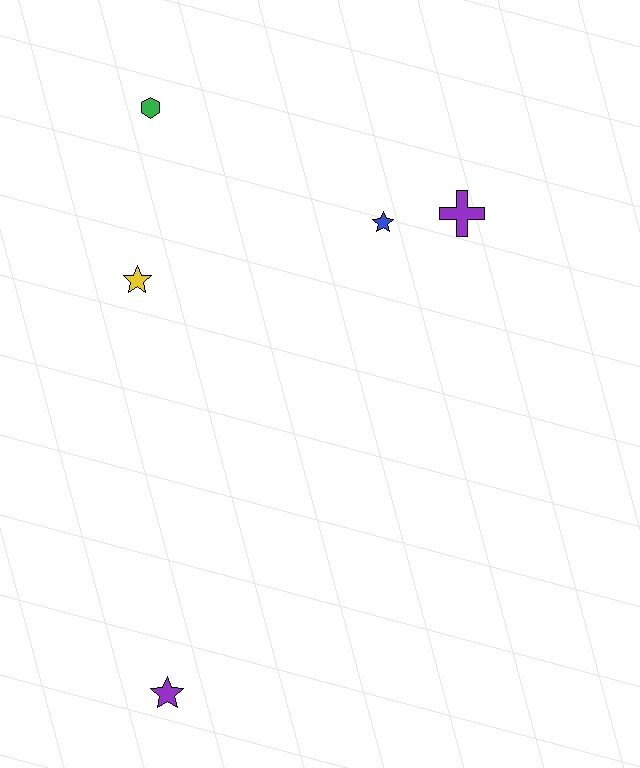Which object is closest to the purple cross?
The blue star is closest to the purple cross.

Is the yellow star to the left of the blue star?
Yes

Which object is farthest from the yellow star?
The purple star is farthest from the yellow star.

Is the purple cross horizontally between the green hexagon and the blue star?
No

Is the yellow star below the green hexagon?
Yes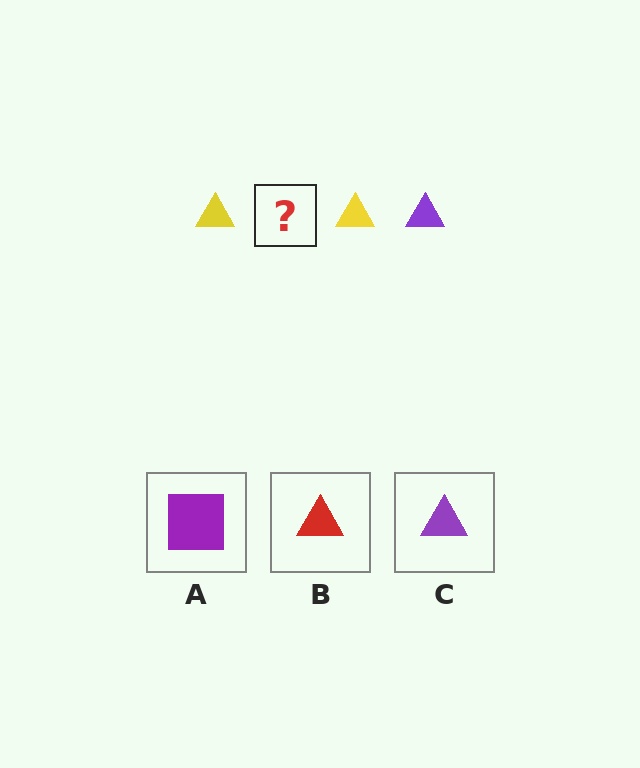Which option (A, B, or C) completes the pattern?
C.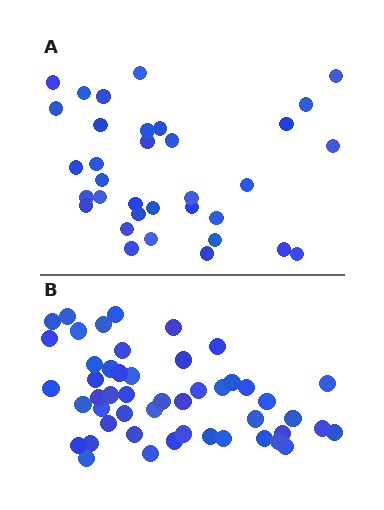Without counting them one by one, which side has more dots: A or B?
Region B (the bottom region) has more dots.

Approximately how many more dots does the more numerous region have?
Region B has approximately 15 more dots than region A.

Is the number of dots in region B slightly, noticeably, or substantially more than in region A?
Region B has noticeably more, but not dramatically so. The ratio is roughly 1.4 to 1.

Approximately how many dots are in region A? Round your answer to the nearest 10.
About 30 dots. (The exact count is 34, which rounds to 30.)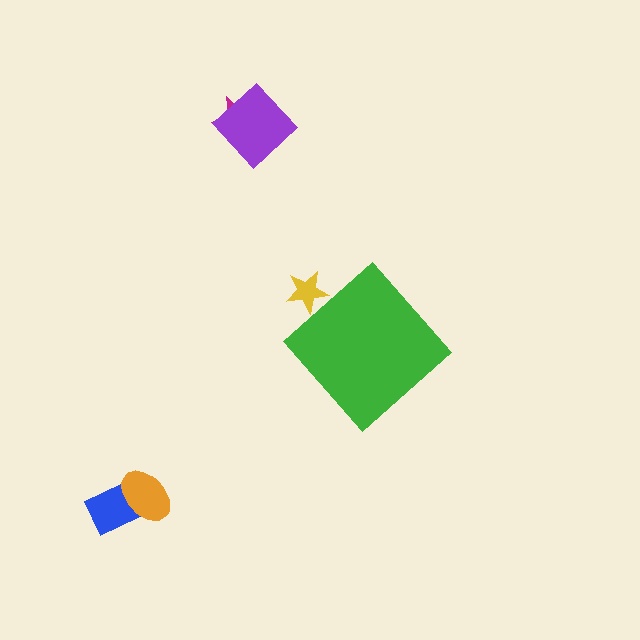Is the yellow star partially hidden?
Yes, the yellow star is partially hidden behind the green diamond.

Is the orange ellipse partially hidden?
No, the orange ellipse is fully visible.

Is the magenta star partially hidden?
No, the magenta star is fully visible.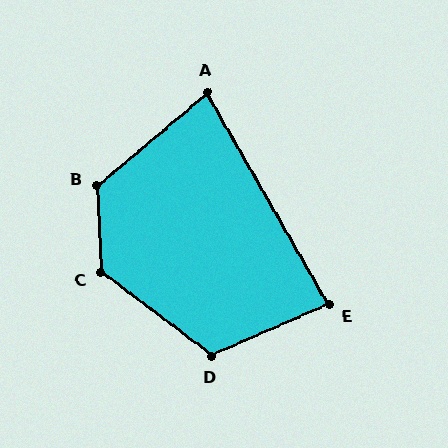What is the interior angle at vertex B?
Approximately 128 degrees (obtuse).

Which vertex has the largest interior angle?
C, at approximately 129 degrees.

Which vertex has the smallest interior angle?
A, at approximately 80 degrees.